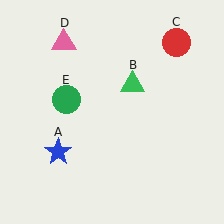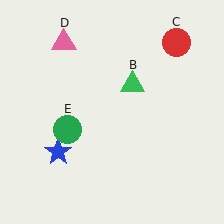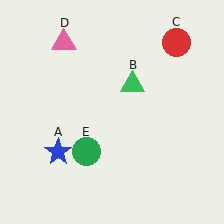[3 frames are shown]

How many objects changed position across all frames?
1 object changed position: green circle (object E).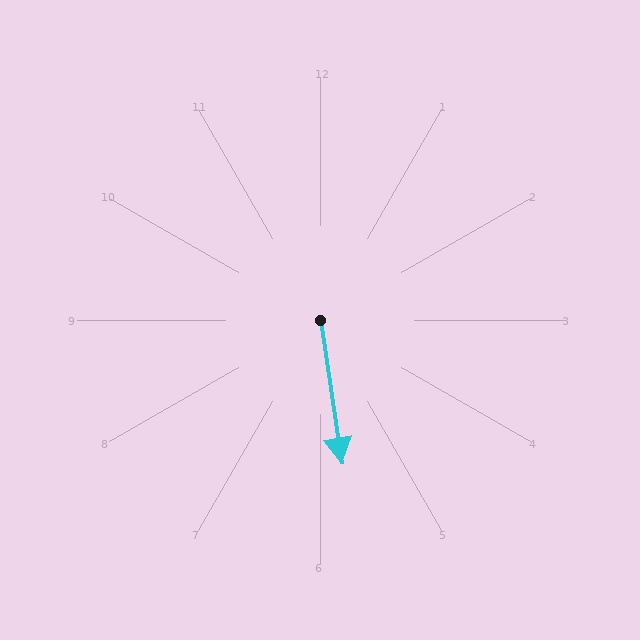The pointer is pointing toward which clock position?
Roughly 6 o'clock.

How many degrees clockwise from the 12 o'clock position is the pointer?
Approximately 172 degrees.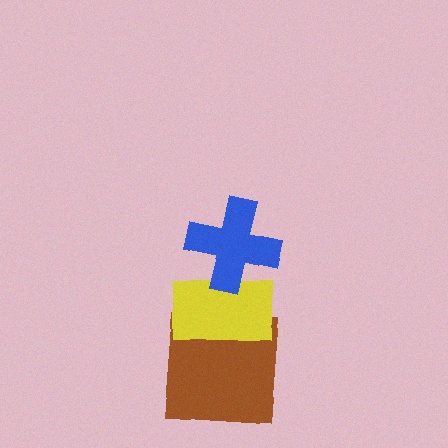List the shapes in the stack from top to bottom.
From top to bottom: the blue cross, the yellow rectangle, the brown square.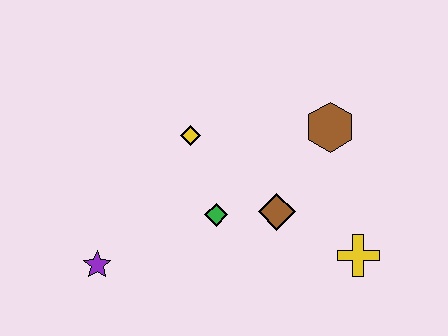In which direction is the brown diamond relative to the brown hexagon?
The brown diamond is below the brown hexagon.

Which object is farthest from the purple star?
The brown hexagon is farthest from the purple star.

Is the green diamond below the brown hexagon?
Yes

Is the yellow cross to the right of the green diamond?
Yes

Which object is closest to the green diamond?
The brown diamond is closest to the green diamond.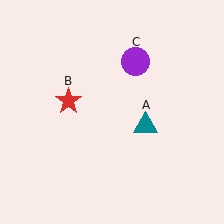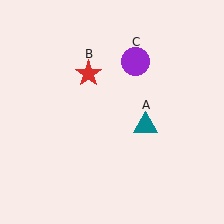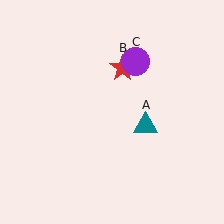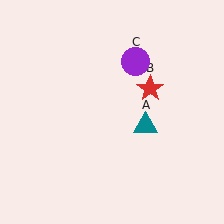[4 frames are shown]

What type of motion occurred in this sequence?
The red star (object B) rotated clockwise around the center of the scene.